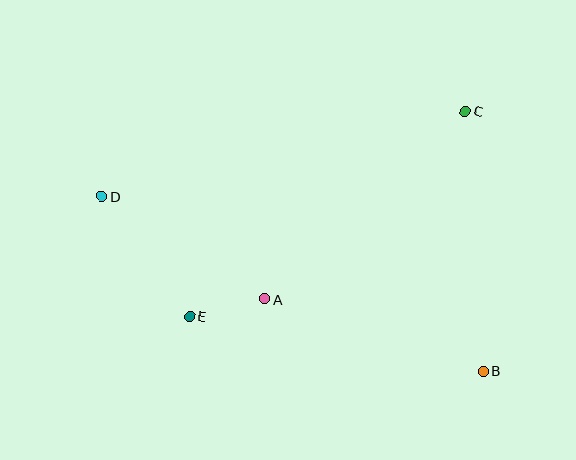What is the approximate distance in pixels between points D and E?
The distance between D and E is approximately 149 pixels.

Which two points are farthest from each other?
Points B and D are farthest from each other.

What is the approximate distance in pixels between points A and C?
The distance between A and C is approximately 275 pixels.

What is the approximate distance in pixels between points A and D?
The distance between A and D is approximately 193 pixels.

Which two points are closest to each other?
Points A and E are closest to each other.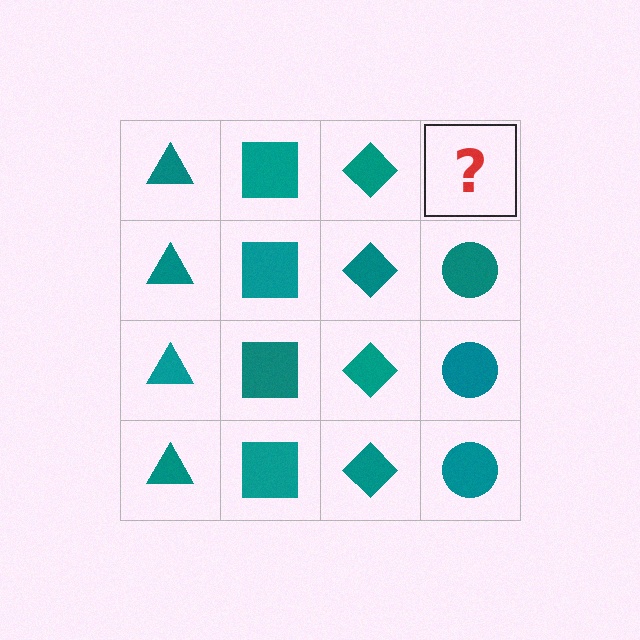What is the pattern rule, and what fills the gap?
The rule is that each column has a consistent shape. The gap should be filled with a teal circle.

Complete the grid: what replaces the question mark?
The question mark should be replaced with a teal circle.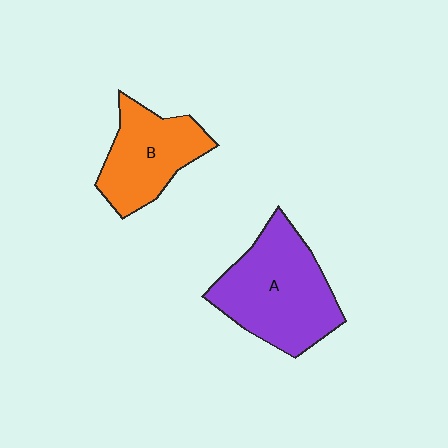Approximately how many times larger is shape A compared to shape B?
Approximately 1.4 times.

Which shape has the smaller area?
Shape B (orange).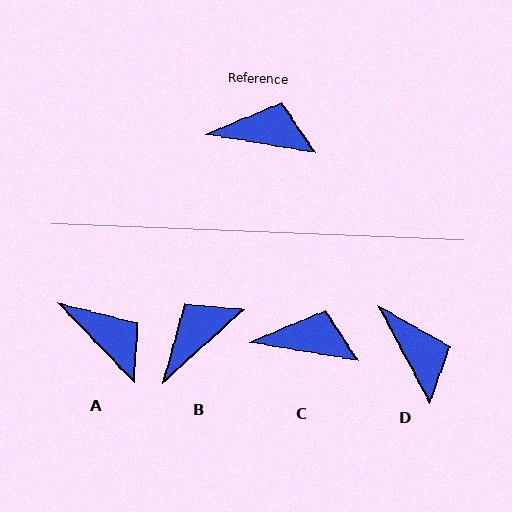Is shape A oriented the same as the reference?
No, it is off by about 37 degrees.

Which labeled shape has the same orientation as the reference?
C.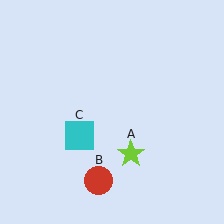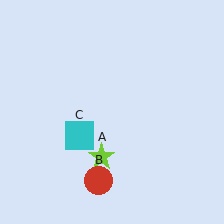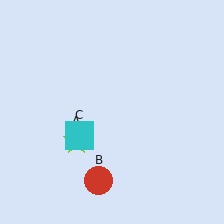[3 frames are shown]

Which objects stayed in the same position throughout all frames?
Red circle (object B) and cyan square (object C) remained stationary.